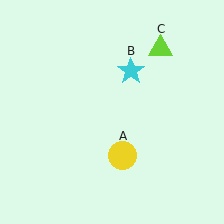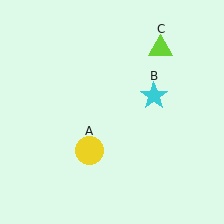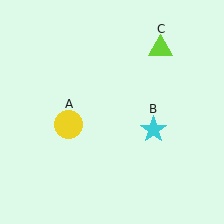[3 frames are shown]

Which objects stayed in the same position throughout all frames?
Lime triangle (object C) remained stationary.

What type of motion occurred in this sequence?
The yellow circle (object A), cyan star (object B) rotated clockwise around the center of the scene.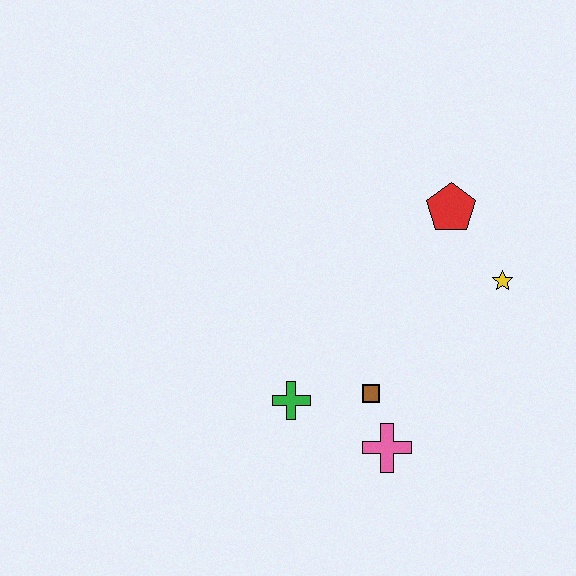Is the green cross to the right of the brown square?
No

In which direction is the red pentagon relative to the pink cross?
The red pentagon is above the pink cross.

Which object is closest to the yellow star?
The red pentagon is closest to the yellow star.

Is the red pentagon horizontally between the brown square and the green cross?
No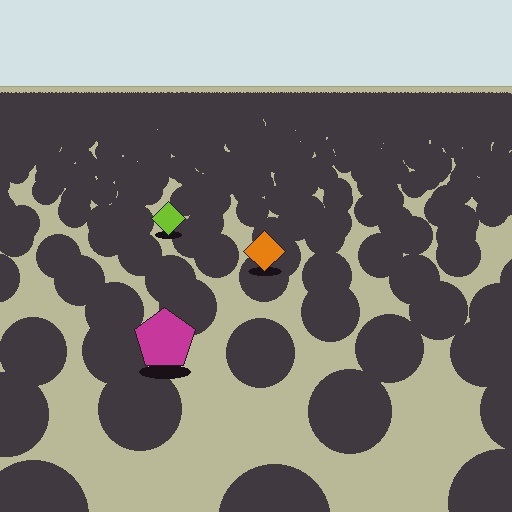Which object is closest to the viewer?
The magenta pentagon is closest. The texture marks near it are larger and more spread out.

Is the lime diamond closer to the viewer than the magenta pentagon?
No. The magenta pentagon is closer — you can tell from the texture gradient: the ground texture is coarser near it.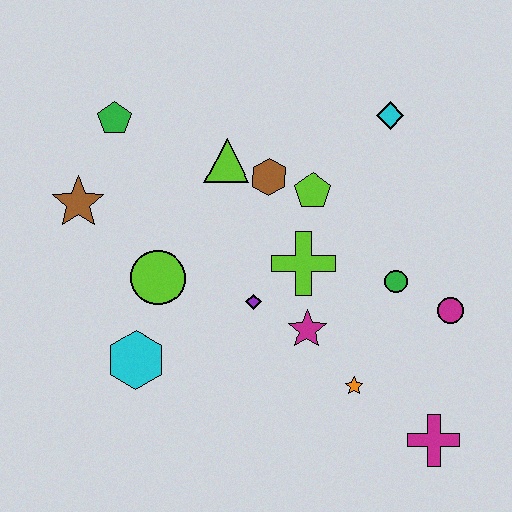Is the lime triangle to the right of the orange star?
No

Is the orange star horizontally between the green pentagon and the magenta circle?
Yes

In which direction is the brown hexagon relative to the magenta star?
The brown hexagon is above the magenta star.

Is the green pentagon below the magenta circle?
No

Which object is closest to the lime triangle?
The brown hexagon is closest to the lime triangle.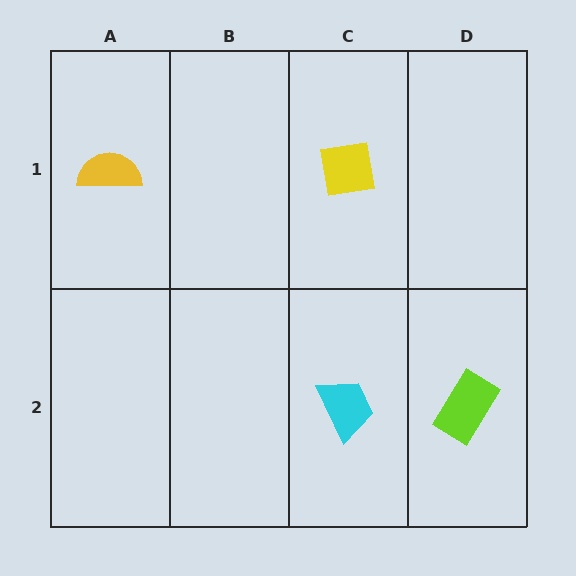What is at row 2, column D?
A lime rectangle.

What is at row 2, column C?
A cyan trapezoid.